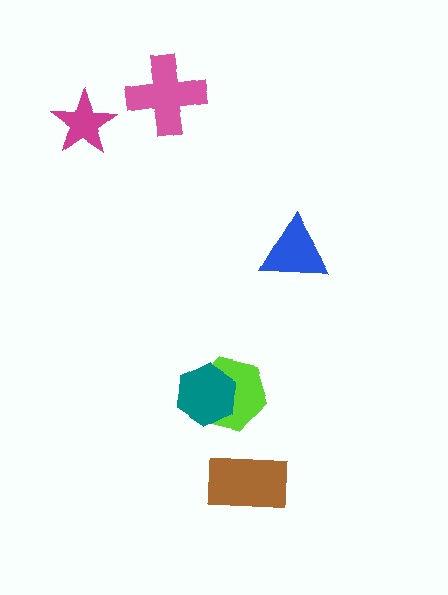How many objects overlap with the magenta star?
0 objects overlap with the magenta star.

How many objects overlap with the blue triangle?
0 objects overlap with the blue triangle.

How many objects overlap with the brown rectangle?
0 objects overlap with the brown rectangle.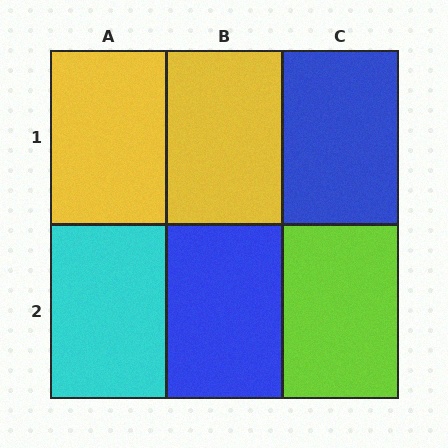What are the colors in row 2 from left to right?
Cyan, blue, lime.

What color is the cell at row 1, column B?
Yellow.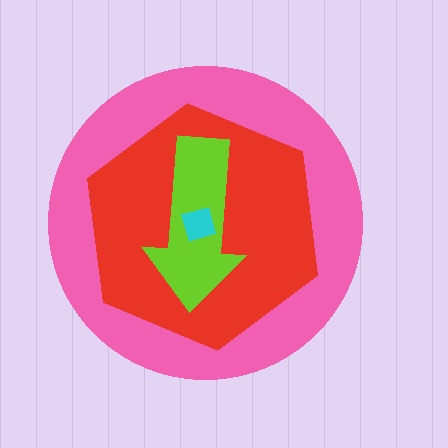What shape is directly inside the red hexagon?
The lime arrow.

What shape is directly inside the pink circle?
The red hexagon.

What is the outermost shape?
The pink circle.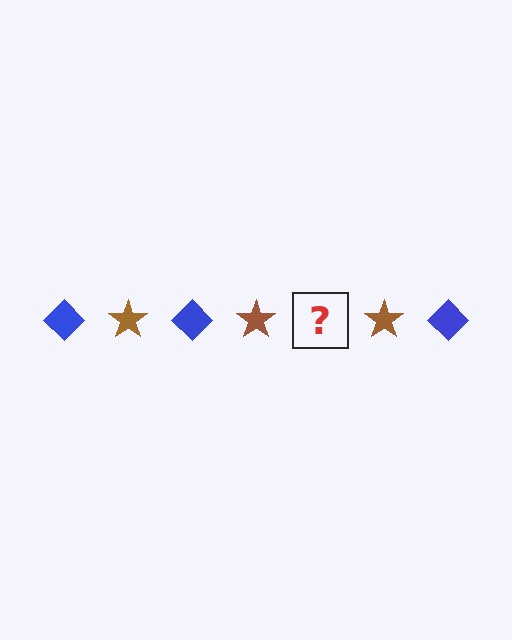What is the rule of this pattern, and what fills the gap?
The rule is that the pattern alternates between blue diamond and brown star. The gap should be filled with a blue diamond.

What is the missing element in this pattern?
The missing element is a blue diamond.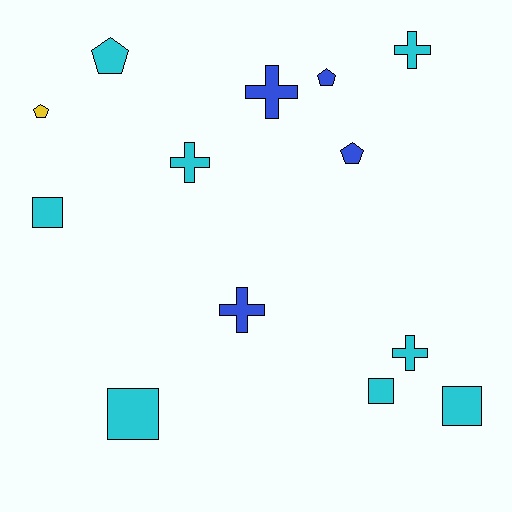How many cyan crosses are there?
There are 3 cyan crosses.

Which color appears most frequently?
Cyan, with 8 objects.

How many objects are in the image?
There are 13 objects.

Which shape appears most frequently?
Cross, with 5 objects.